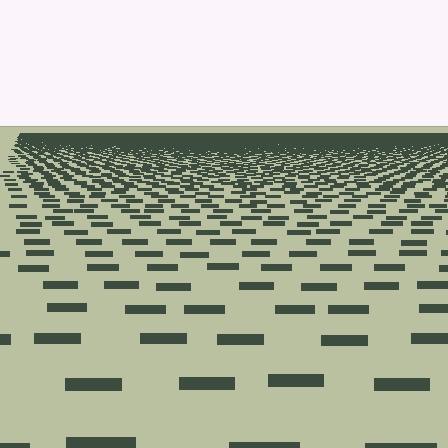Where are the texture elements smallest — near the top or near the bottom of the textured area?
Near the top.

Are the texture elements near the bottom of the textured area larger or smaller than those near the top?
Larger. Near the bottom, elements are closer to the viewer and appear at a bigger on-screen size.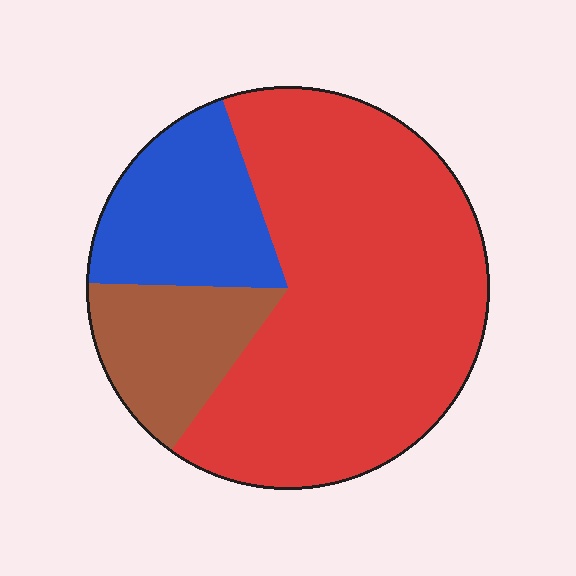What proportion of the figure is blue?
Blue covers 19% of the figure.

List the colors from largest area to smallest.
From largest to smallest: red, blue, brown.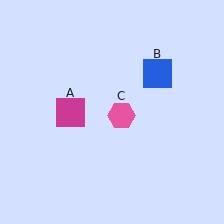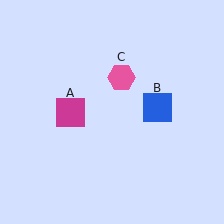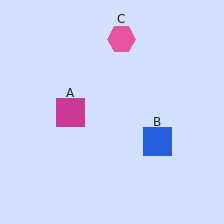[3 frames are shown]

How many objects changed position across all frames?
2 objects changed position: blue square (object B), pink hexagon (object C).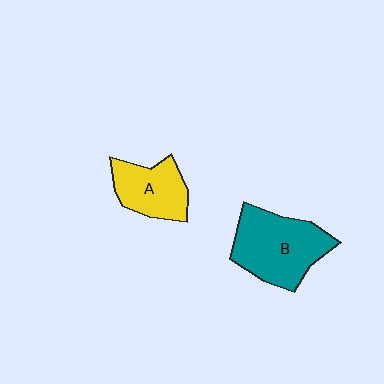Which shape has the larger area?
Shape B (teal).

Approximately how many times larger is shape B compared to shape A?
Approximately 1.5 times.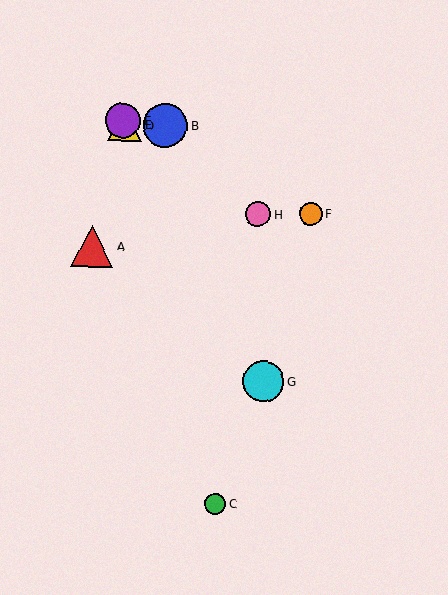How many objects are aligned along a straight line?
3 objects (D, E, G) are aligned along a straight line.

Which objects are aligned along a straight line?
Objects D, E, G are aligned along a straight line.